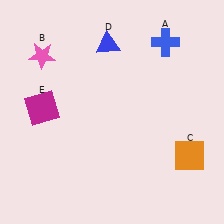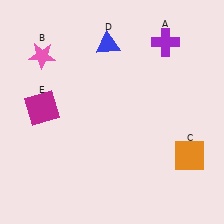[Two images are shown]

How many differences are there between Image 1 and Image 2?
There is 1 difference between the two images.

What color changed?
The cross (A) changed from blue in Image 1 to purple in Image 2.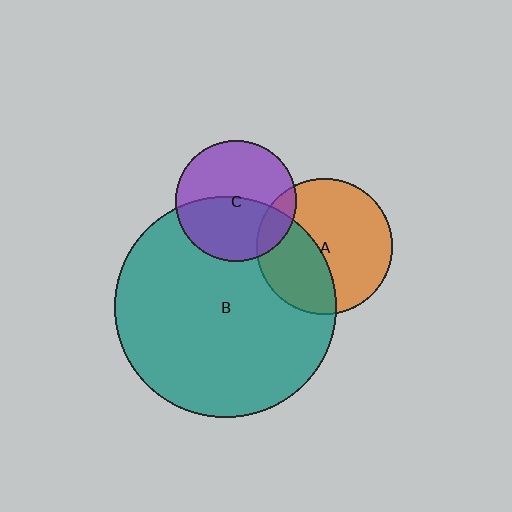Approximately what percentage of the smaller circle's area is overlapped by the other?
Approximately 40%.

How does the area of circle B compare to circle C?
Approximately 3.3 times.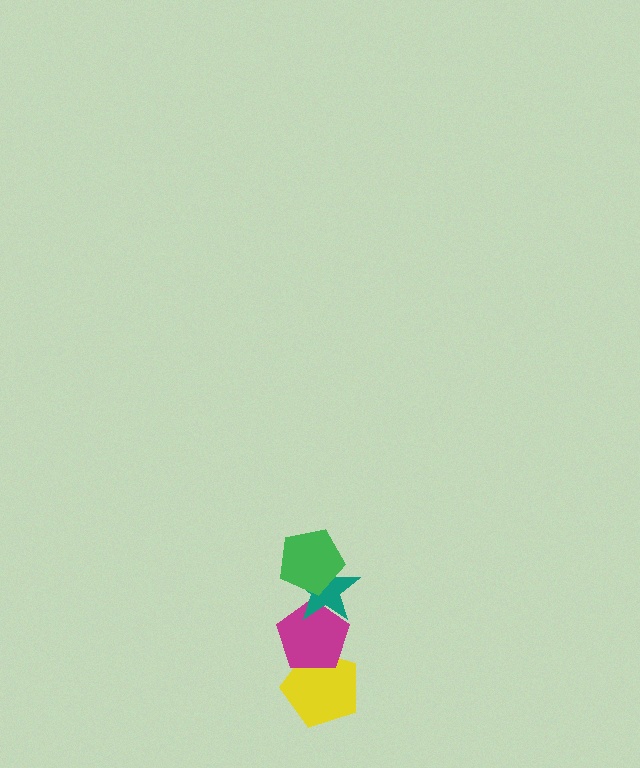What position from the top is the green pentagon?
The green pentagon is 1st from the top.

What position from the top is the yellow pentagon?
The yellow pentagon is 4th from the top.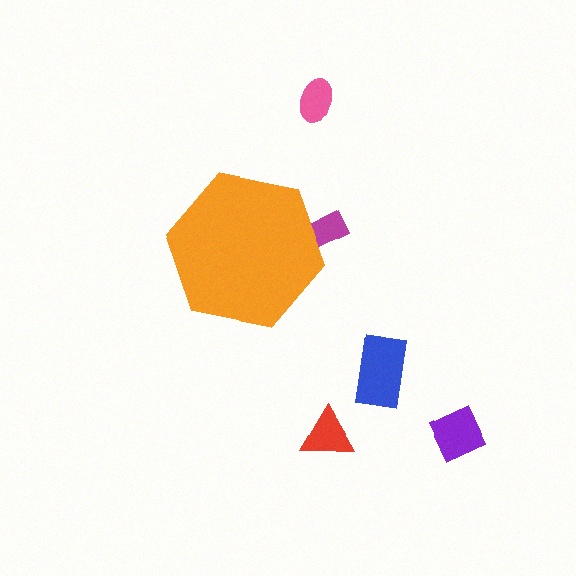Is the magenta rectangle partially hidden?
Yes, the magenta rectangle is partially hidden behind the orange hexagon.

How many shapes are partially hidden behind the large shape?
1 shape is partially hidden.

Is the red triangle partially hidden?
No, the red triangle is fully visible.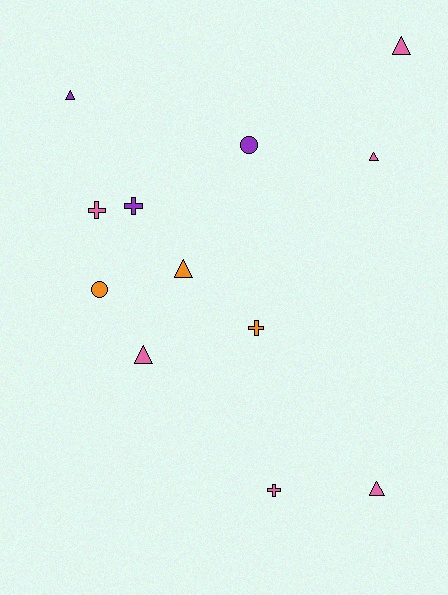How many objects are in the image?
There are 12 objects.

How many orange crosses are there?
There is 1 orange cross.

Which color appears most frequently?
Pink, with 6 objects.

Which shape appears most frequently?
Triangle, with 6 objects.